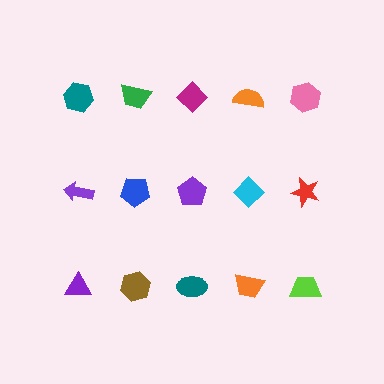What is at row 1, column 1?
A teal hexagon.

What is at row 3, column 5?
A lime trapezoid.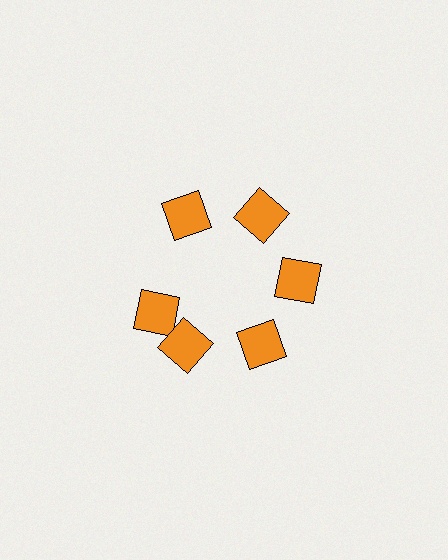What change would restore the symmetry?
The symmetry would be restored by rotating it back into even spacing with its neighbors so that all 6 squares sit at equal angles and equal distance from the center.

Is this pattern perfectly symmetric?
No. The 6 orange squares are arranged in a ring, but one element near the 9 o'clock position is rotated out of alignment along the ring, breaking the 6-fold rotational symmetry.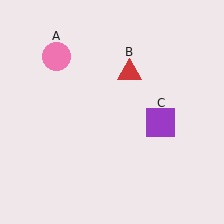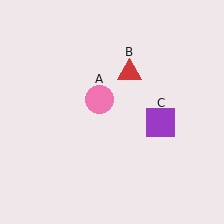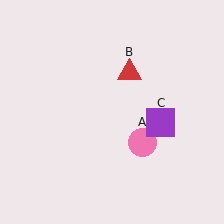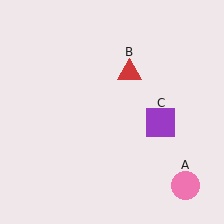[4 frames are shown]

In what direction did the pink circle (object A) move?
The pink circle (object A) moved down and to the right.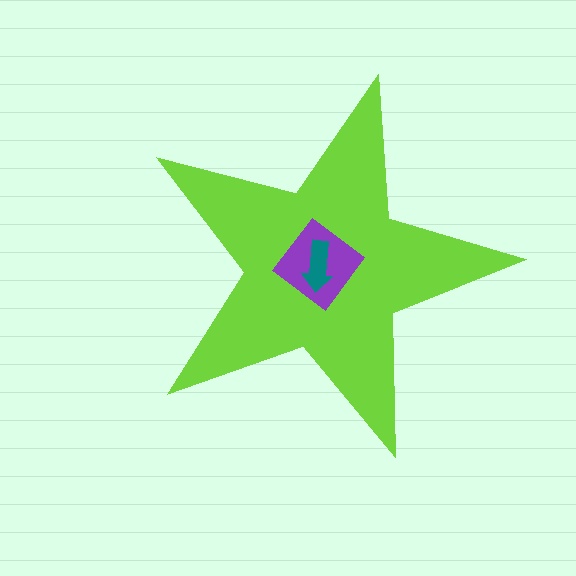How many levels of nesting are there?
3.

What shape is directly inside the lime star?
The purple diamond.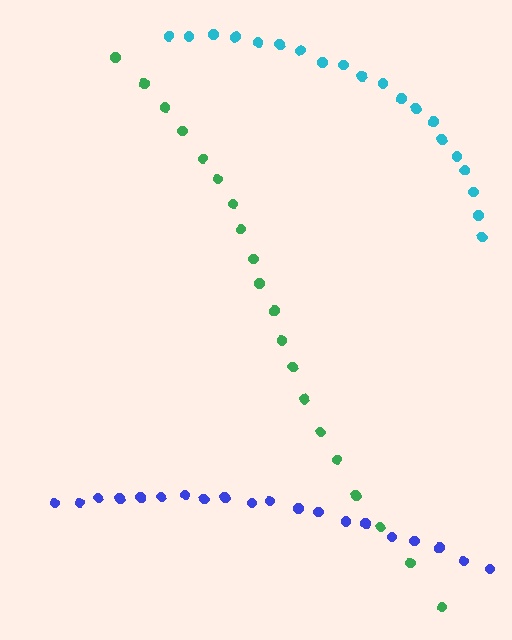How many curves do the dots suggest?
There are 3 distinct paths.